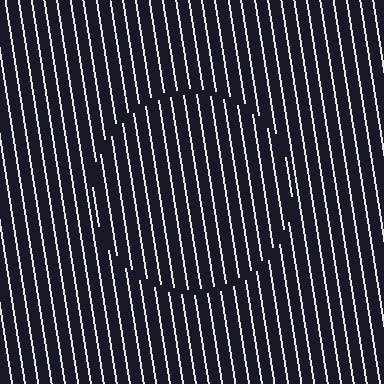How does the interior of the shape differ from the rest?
The interior of the shape contains the same grating, shifted by half a period — the contour is defined by the phase discontinuity where line-ends from the inner and outer gratings abut.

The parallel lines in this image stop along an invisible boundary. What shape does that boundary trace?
An illusory circle. The interior of the shape contains the same grating, shifted by half a period — the contour is defined by the phase discontinuity where line-ends from the inner and outer gratings abut.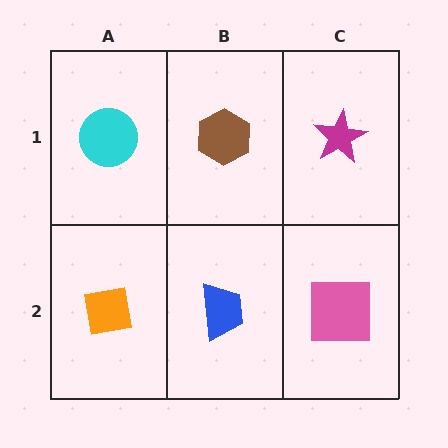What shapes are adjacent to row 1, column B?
A blue trapezoid (row 2, column B), a cyan circle (row 1, column A), a magenta star (row 1, column C).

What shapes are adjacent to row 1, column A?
An orange square (row 2, column A), a brown hexagon (row 1, column B).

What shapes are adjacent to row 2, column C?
A magenta star (row 1, column C), a blue trapezoid (row 2, column B).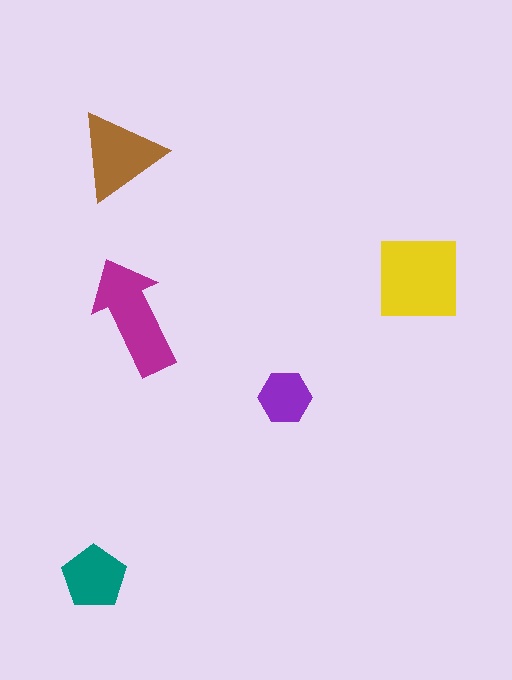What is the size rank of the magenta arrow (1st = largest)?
2nd.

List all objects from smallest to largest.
The purple hexagon, the teal pentagon, the brown triangle, the magenta arrow, the yellow square.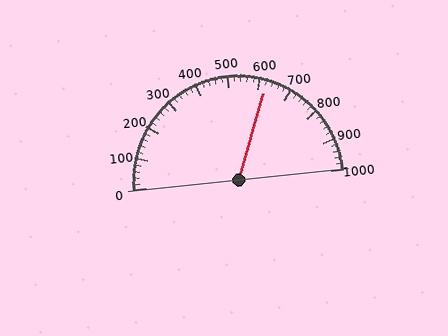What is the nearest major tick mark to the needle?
The nearest major tick mark is 600.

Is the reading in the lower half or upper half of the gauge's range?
The reading is in the upper half of the range (0 to 1000).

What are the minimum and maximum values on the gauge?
The gauge ranges from 0 to 1000.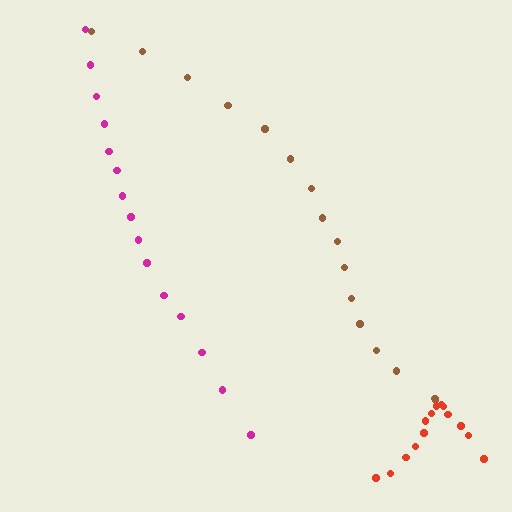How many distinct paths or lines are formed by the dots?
There are 3 distinct paths.